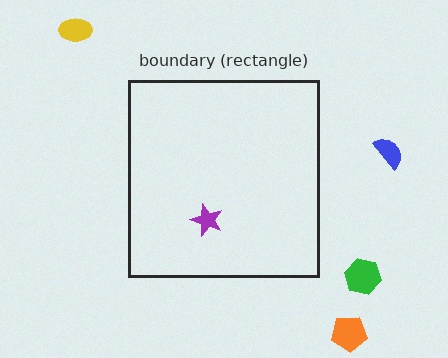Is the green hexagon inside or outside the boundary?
Outside.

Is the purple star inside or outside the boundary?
Inside.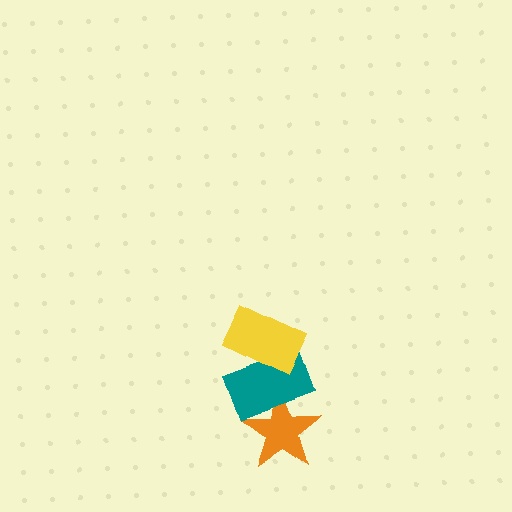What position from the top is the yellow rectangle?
The yellow rectangle is 1st from the top.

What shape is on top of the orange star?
The teal rectangle is on top of the orange star.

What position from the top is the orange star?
The orange star is 3rd from the top.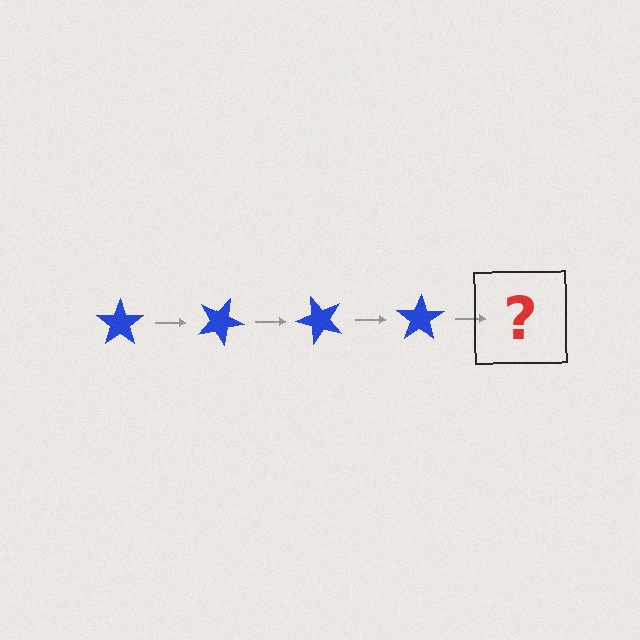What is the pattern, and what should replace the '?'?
The pattern is that the star rotates 25 degrees each step. The '?' should be a blue star rotated 100 degrees.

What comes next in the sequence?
The next element should be a blue star rotated 100 degrees.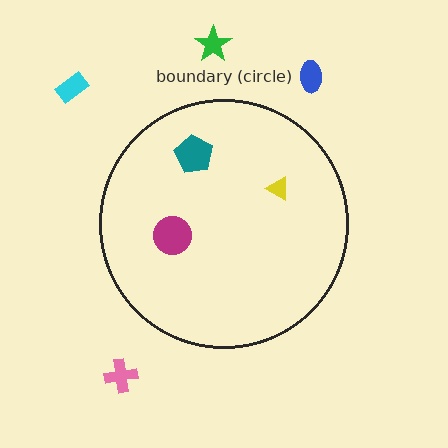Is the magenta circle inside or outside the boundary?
Inside.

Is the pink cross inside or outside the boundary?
Outside.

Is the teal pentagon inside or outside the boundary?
Inside.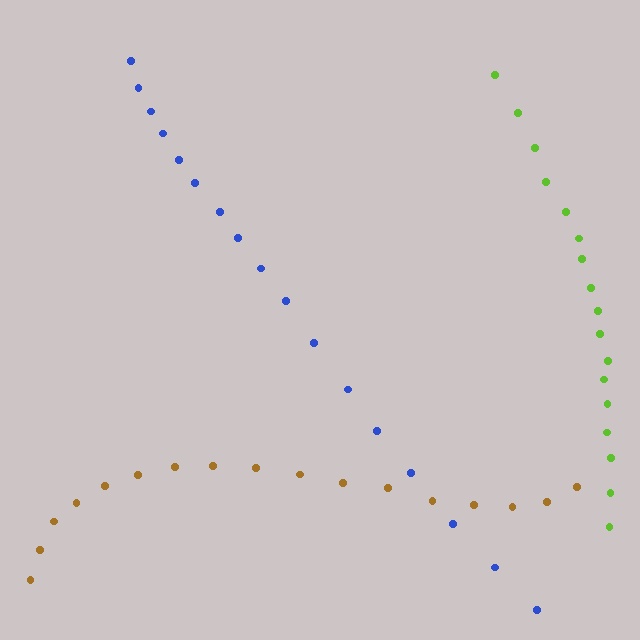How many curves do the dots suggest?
There are 3 distinct paths.